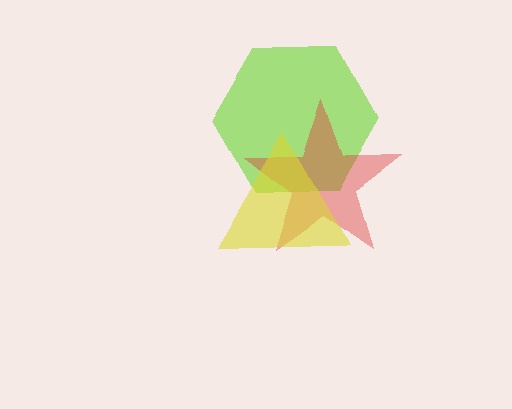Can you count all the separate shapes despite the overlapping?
Yes, there are 3 separate shapes.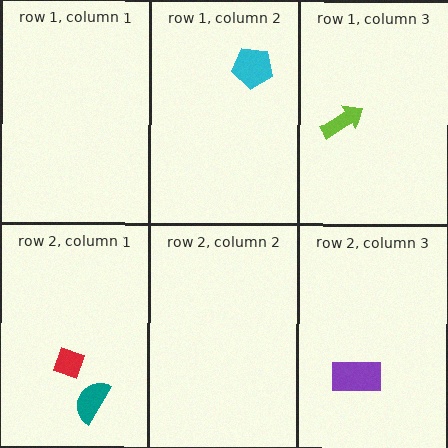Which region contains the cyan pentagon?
The row 1, column 2 region.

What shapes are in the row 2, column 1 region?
The teal semicircle, the red diamond.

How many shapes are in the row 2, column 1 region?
2.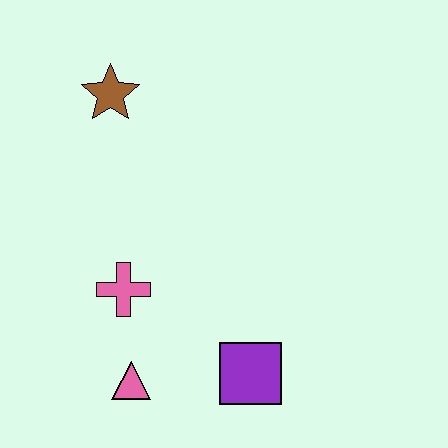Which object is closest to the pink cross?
The pink triangle is closest to the pink cross.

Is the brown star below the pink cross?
No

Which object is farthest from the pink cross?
The brown star is farthest from the pink cross.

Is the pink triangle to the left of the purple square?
Yes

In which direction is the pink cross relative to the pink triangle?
The pink cross is above the pink triangle.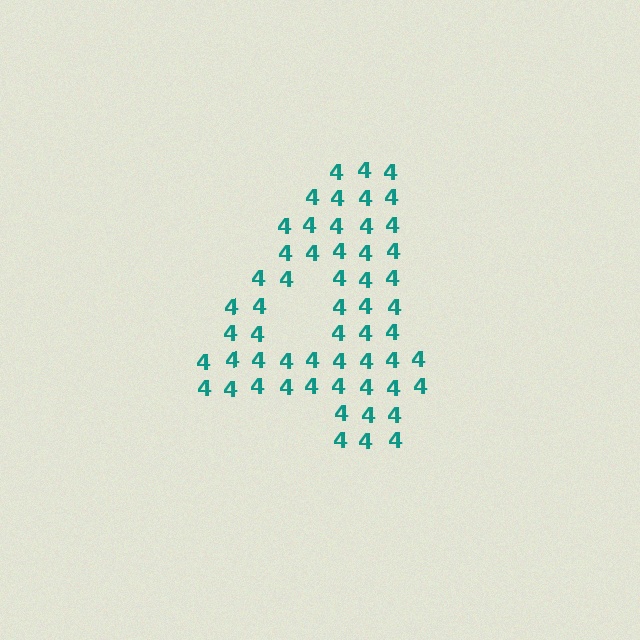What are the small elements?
The small elements are digit 4's.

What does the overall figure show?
The overall figure shows the digit 4.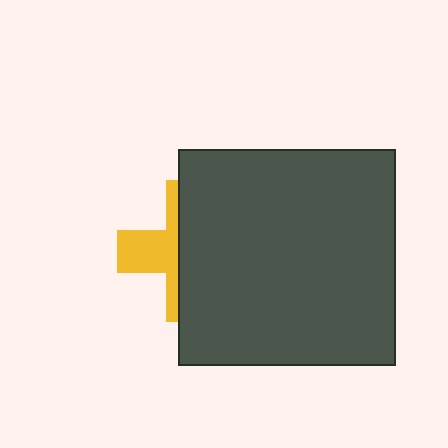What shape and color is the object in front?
The object in front is a dark gray square.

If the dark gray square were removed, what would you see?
You would see the complete yellow cross.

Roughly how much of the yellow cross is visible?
A small part of it is visible (roughly 36%).